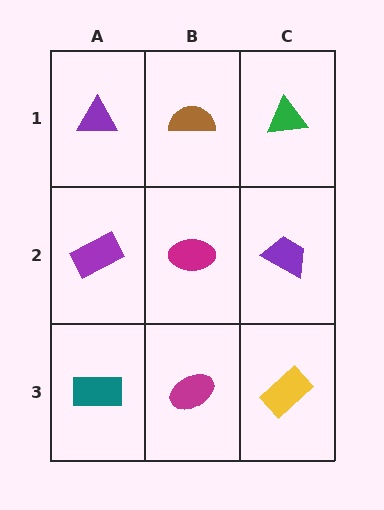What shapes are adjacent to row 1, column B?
A magenta ellipse (row 2, column B), a purple triangle (row 1, column A), a green triangle (row 1, column C).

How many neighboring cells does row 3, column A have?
2.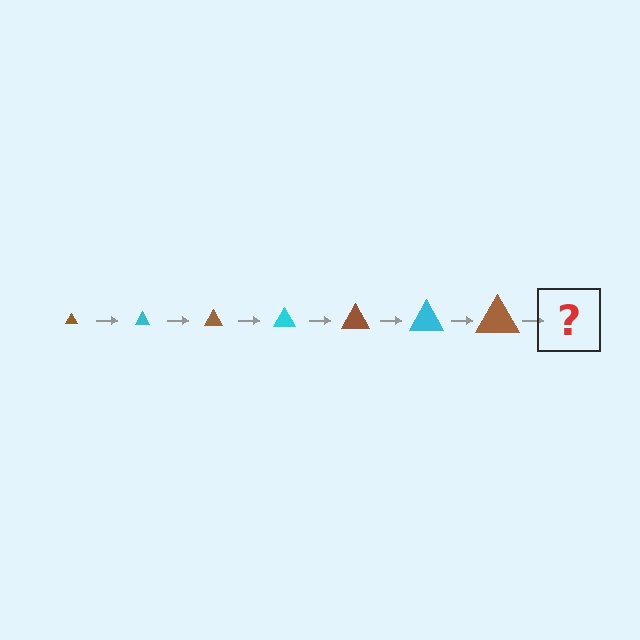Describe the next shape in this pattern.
It should be a cyan triangle, larger than the previous one.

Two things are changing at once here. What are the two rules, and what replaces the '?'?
The two rules are that the triangle grows larger each step and the color cycles through brown and cyan. The '?' should be a cyan triangle, larger than the previous one.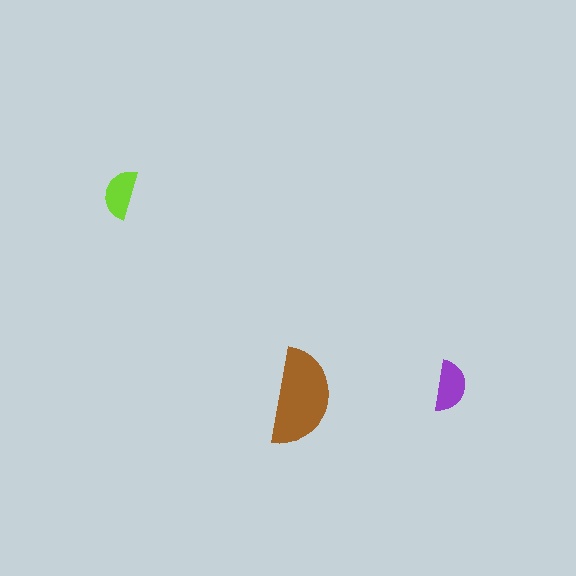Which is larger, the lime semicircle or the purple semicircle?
The purple one.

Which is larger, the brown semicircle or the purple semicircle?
The brown one.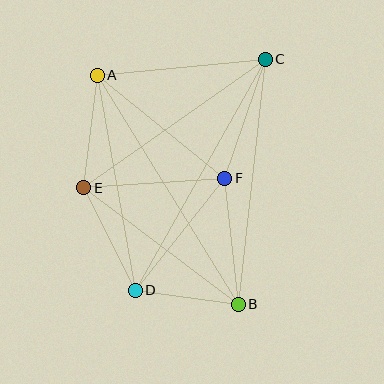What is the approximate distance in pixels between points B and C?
The distance between B and C is approximately 246 pixels.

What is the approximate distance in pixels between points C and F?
The distance between C and F is approximately 126 pixels.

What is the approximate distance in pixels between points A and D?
The distance between A and D is approximately 218 pixels.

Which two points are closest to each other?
Points B and D are closest to each other.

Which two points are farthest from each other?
Points A and B are farthest from each other.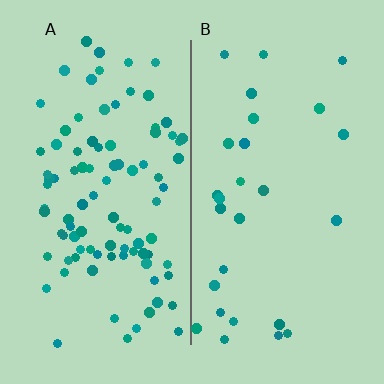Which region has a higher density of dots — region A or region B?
A (the left).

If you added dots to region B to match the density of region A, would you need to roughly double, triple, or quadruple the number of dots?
Approximately triple.